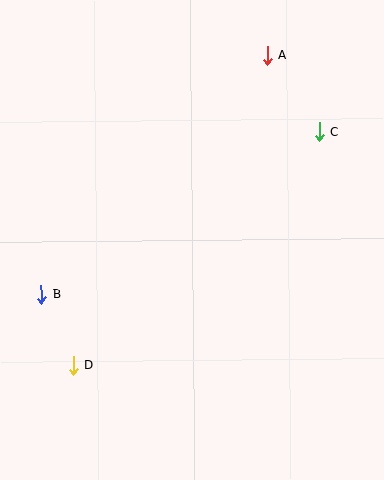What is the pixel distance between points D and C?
The distance between D and C is 339 pixels.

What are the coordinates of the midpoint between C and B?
The midpoint between C and B is at (180, 213).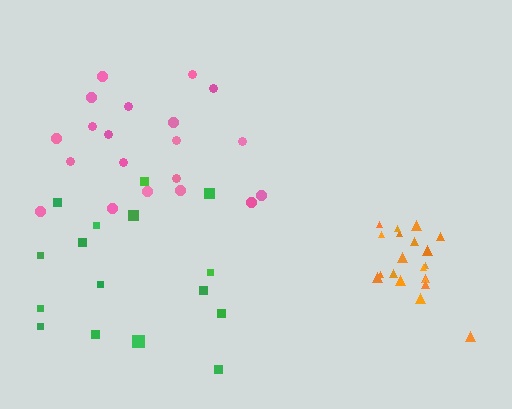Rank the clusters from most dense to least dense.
orange, pink, green.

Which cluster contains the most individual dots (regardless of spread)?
Orange (20).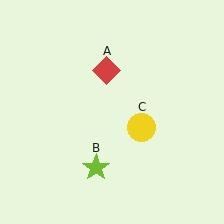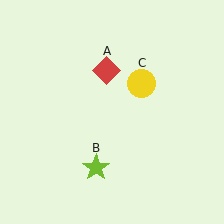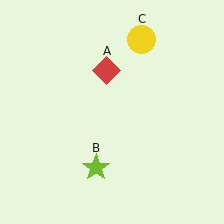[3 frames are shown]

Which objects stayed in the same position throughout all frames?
Red diamond (object A) and lime star (object B) remained stationary.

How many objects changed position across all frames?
1 object changed position: yellow circle (object C).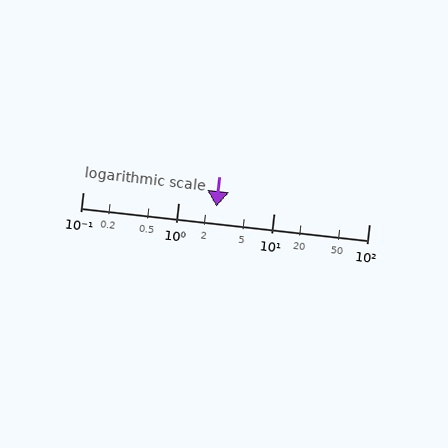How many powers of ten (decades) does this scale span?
The scale spans 3 decades, from 0.1 to 100.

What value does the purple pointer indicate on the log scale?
The pointer indicates approximately 2.5.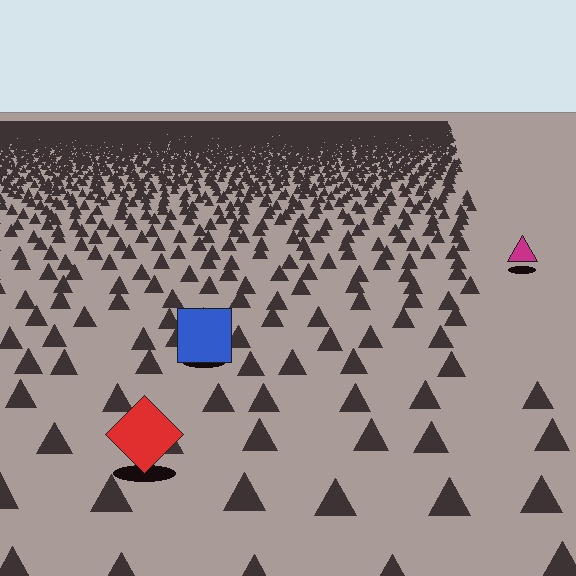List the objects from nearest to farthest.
From nearest to farthest: the red diamond, the blue square, the magenta triangle.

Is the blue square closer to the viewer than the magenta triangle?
Yes. The blue square is closer — you can tell from the texture gradient: the ground texture is coarser near it.